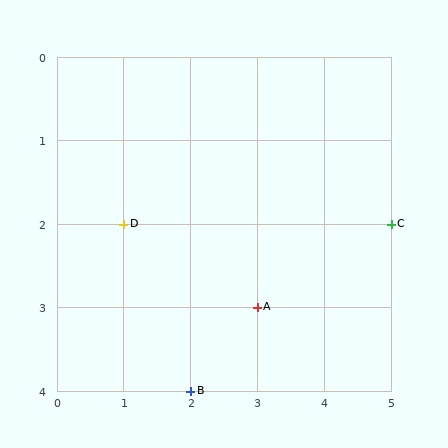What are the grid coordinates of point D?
Point D is at grid coordinates (1, 2).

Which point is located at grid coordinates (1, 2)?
Point D is at (1, 2).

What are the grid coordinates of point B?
Point B is at grid coordinates (2, 4).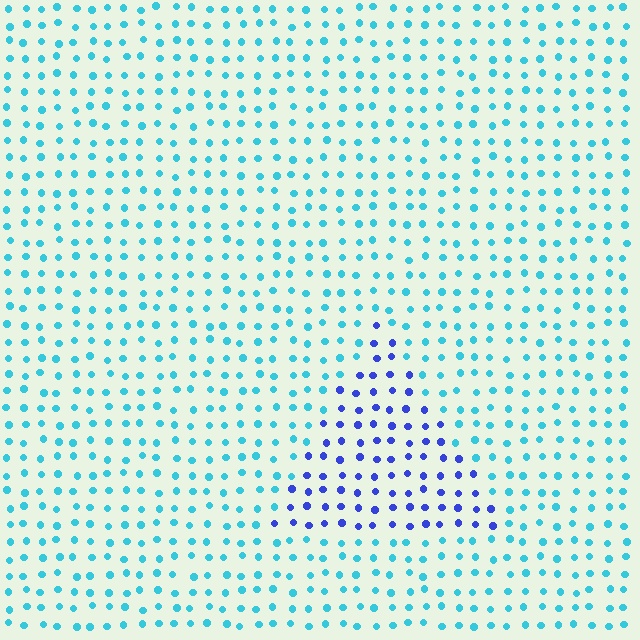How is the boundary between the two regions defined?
The boundary is defined purely by a slight shift in hue (about 49 degrees). Spacing, size, and orientation are identical on both sides.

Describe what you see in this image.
The image is filled with small cyan elements in a uniform arrangement. A triangle-shaped region is visible where the elements are tinted to a slightly different hue, forming a subtle color boundary.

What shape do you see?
I see a triangle.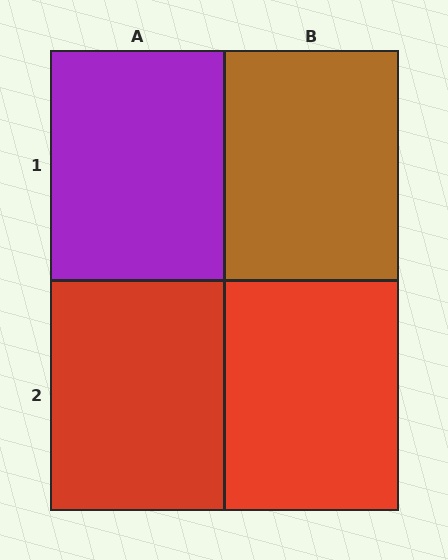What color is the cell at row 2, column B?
Red.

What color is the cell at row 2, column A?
Red.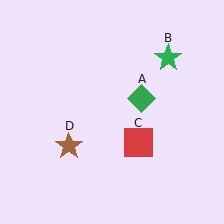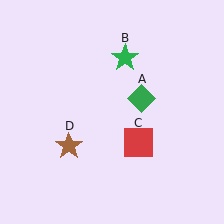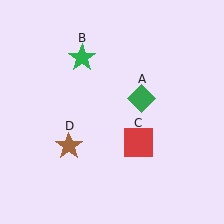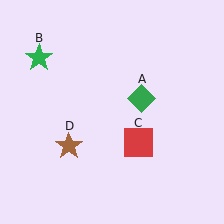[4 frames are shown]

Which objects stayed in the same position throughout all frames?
Green diamond (object A) and red square (object C) and brown star (object D) remained stationary.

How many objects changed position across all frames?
1 object changed position: green star (object B).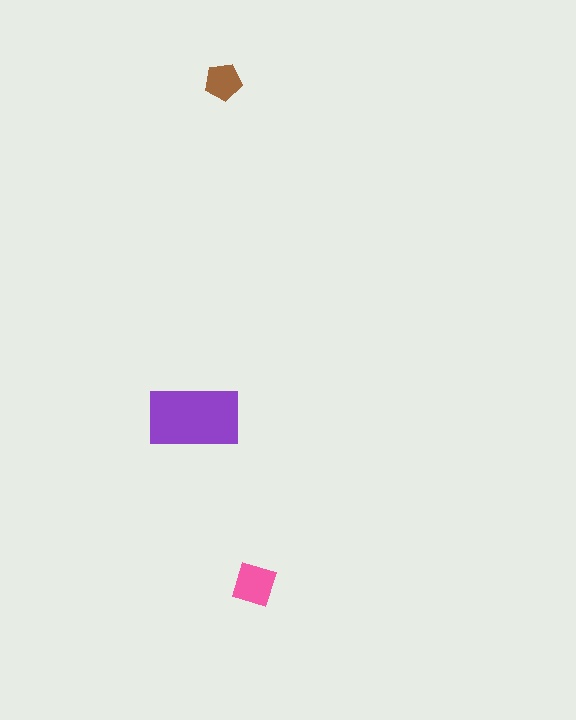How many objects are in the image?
There are 3 objects in the image.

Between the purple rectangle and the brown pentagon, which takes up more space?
The purple rectangle.